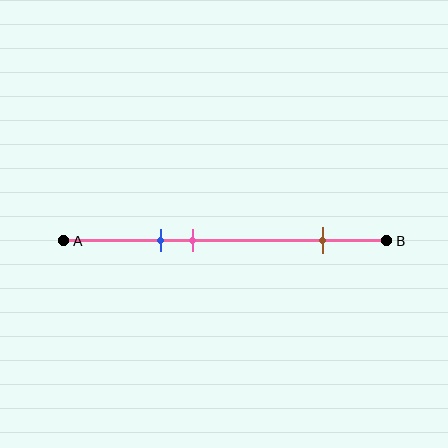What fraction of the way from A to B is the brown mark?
The brown mark is approximately 80% (0.8) of the way from A to B.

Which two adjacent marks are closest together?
The blue and pink marks are the closest adjacent pair.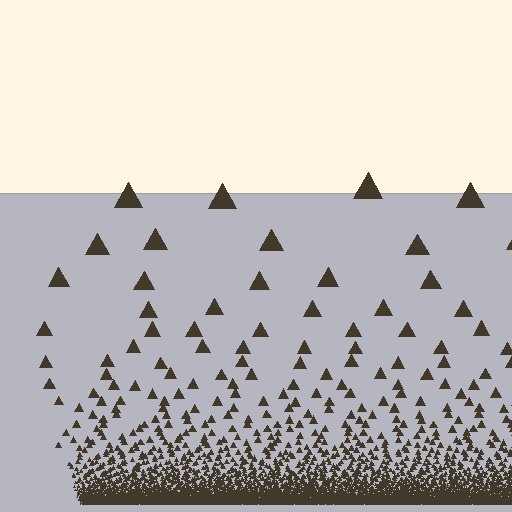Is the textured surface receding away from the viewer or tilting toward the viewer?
The surface appears to tilt toward the viewer. Texture elements get larger and sparser toward the top.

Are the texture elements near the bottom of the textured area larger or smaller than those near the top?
Smaller. The gradient is inverted — elements near the bottom are smaller and denser.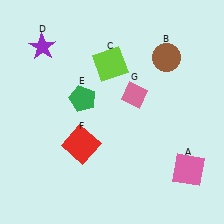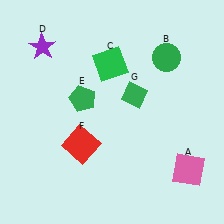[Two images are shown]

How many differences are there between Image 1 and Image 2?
There are 3 differences between the two images.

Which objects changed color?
B changed from brown to green. C changed from lime to green. G changed from pink to green.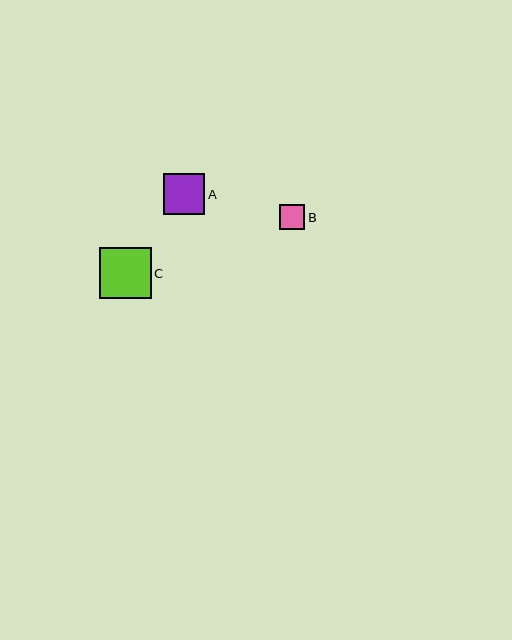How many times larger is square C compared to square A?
Square C is approximately 1.2 times the size of square A.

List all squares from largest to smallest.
From largest to smallest: C, A, B.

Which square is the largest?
Square C is the largest with a size of approximately 51 pixels.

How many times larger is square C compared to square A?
Square C is approximately 1.2 times the size of square A.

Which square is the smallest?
Square B is the smallest with a size of approximately 25 pixels.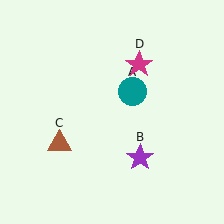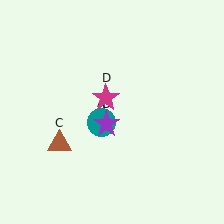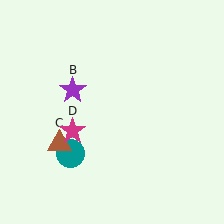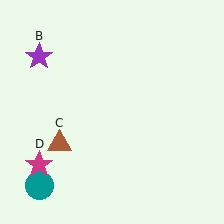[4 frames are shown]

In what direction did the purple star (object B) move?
The purple star (object B) moved up and to the left.